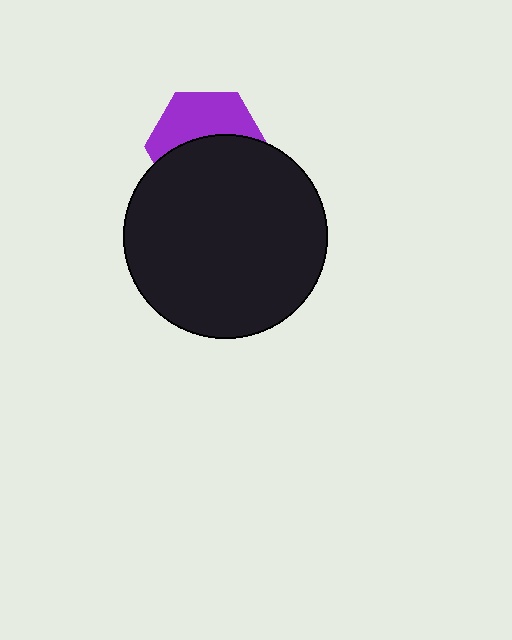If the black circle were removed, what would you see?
You would see the complete purple hexagon.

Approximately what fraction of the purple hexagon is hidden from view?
Roughly 55% of the purple hexagon is hidden behind the black circle.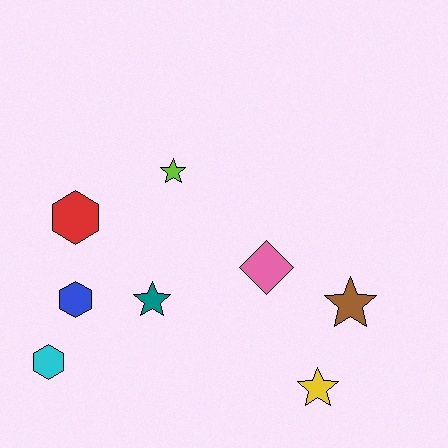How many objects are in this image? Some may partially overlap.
There are 8 objects.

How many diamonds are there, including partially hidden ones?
There is 1 diamond.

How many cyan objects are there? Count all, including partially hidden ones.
There is 1 cyan object.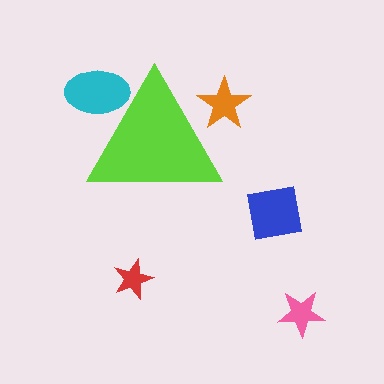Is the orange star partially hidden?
Yes, the orange star is partially hidden behind the lime triangle.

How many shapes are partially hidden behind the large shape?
2 shapes are partially hidden.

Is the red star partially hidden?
No, the red star is fully visible.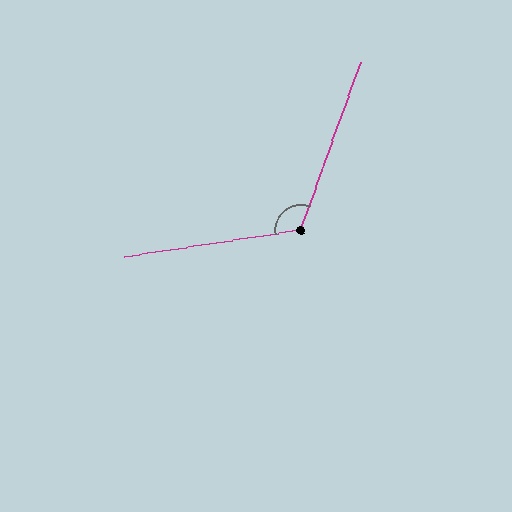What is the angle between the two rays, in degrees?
Approximately 118 degrees.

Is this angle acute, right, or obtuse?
It is obtuse.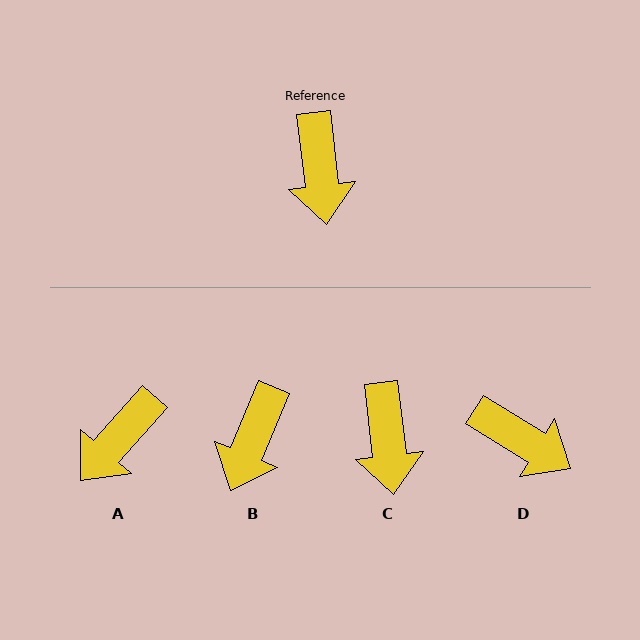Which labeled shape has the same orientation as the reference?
C.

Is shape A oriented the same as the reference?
No, it is off by about 48 degrees.